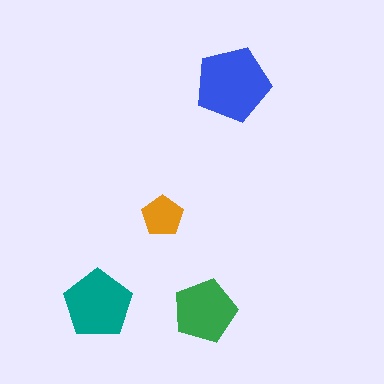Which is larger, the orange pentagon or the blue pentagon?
The blue one.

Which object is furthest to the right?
The blue pentagon is rightmost.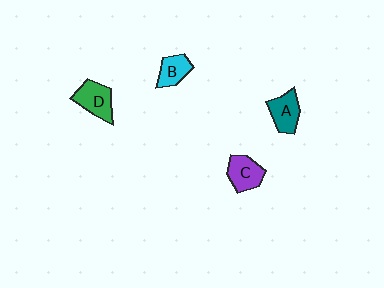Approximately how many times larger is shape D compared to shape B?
Approximately 1.4 times.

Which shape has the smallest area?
Shape B (cyan).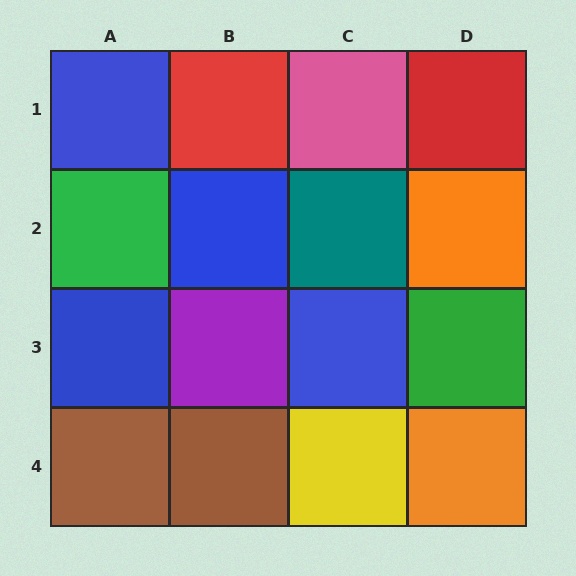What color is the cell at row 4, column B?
Brown.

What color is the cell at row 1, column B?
Red.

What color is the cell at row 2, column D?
Orange.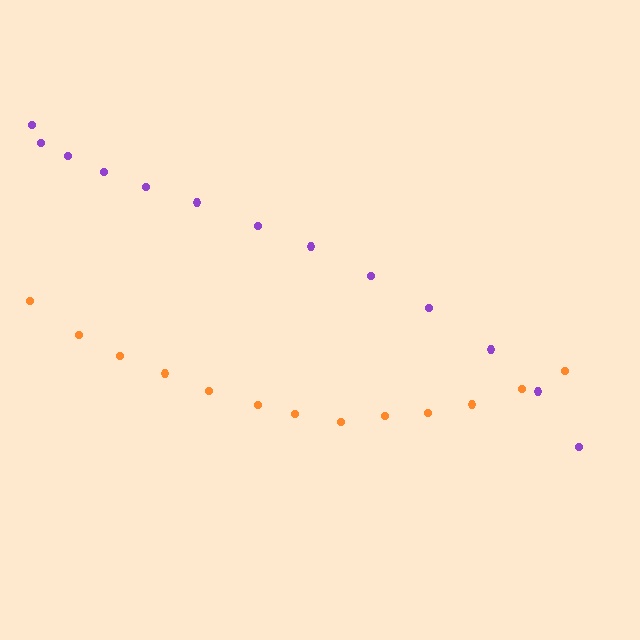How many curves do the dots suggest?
There are 2 distinct paths.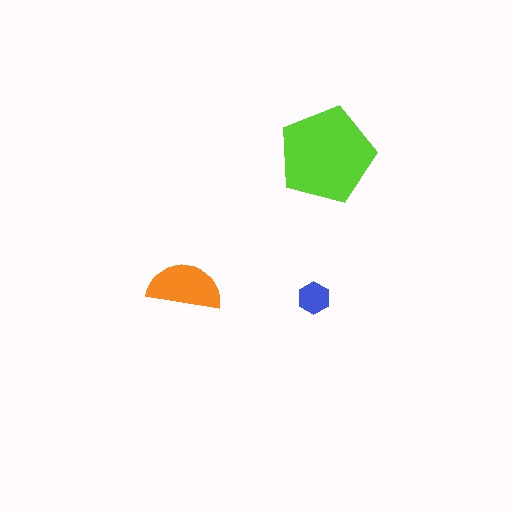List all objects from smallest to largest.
The blue hexagon, the orange semicircle, the lime pentagon.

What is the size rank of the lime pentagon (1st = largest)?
1st.